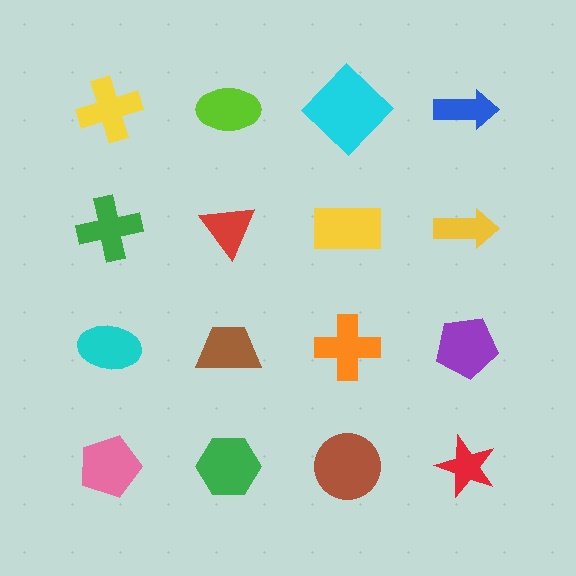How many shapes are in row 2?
4 shapes.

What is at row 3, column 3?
An orange cross.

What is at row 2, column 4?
A yellow arrow.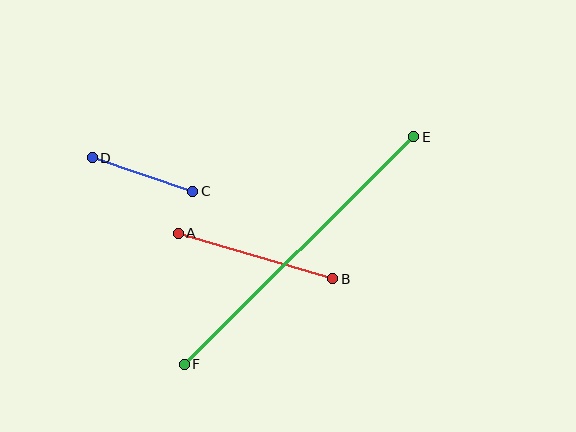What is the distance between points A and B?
The distance is approximately 161 pixels.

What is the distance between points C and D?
The distance is approximately 106 pixels.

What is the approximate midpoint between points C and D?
The midpoint is at approximately (142, 174) pixels.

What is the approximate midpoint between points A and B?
The midpoint is at approximately (255, 256) pixels.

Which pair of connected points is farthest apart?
Points E and F are farthest apart.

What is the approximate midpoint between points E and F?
The midpoint is at approximately (299, 251) pixels.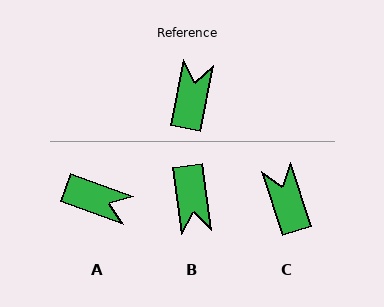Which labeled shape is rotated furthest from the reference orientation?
B, about 161 degrees away.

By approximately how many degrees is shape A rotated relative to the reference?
Approximately 99 degrees clockwise.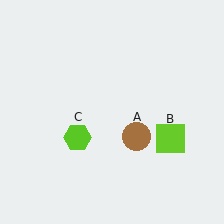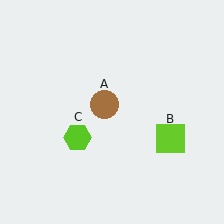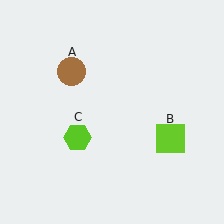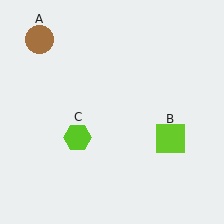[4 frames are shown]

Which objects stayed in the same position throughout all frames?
Lime square (object B) and lime hexagon (object C) remained stationary.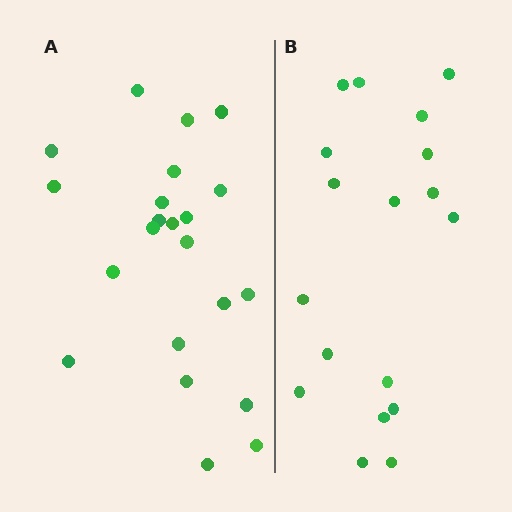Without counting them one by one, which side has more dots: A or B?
Region A (the left region) has more dots.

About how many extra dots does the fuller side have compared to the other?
Region A has about 4 more dots than region B.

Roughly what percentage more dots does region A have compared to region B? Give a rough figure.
About 20% more.